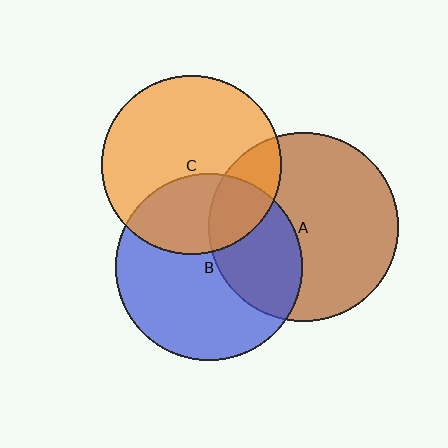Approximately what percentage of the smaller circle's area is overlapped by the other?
Approximately 20%.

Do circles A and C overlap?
Yes.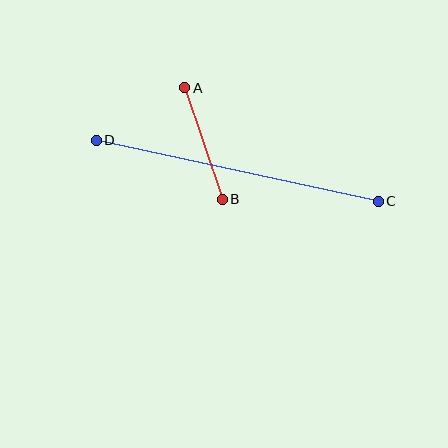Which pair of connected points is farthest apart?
Points C and D are farthest apart.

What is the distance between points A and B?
The distance is approximately 118 pixels.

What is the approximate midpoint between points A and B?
The midpoint is at approximately (204, 144) pixels.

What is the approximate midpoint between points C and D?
The midpoint is at approximately (237, 171) pixels.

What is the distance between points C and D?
The distance is approximately 289 pixels.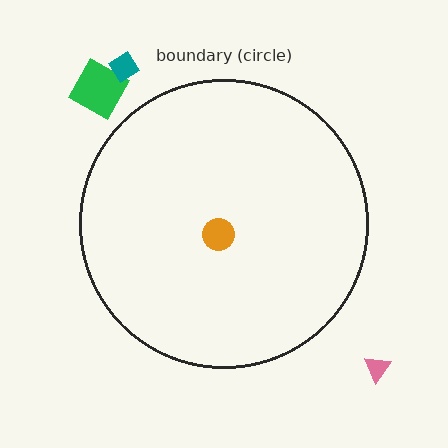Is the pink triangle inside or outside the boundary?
Outside.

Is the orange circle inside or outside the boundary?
Inside.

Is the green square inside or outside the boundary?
Outside.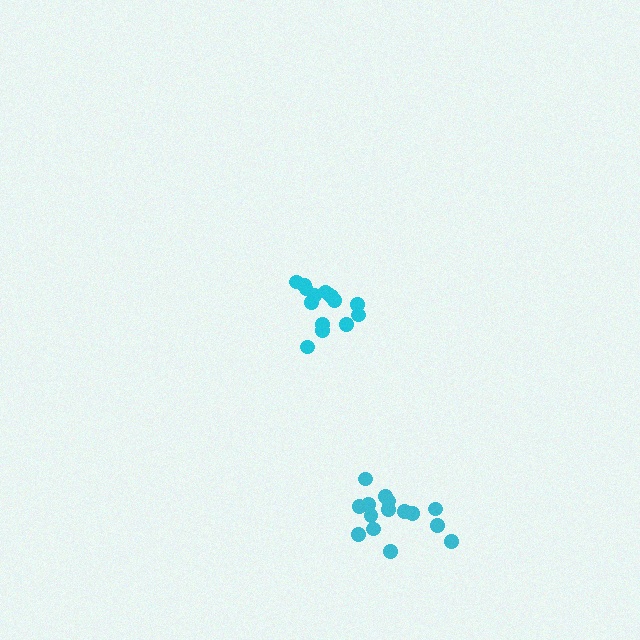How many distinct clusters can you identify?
There are 2 distinct clusters.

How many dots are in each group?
Group 1: 15 dots, Group 2: 15 dots (30 total).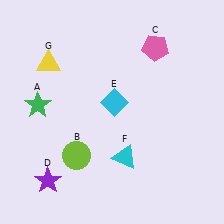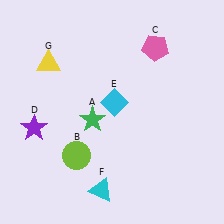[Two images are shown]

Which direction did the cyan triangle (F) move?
The cyan triangle (F) moved down.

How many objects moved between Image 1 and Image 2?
3 objects moved between the two images.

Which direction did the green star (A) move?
The green star (A) moved right.